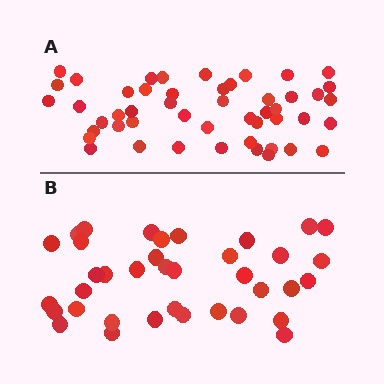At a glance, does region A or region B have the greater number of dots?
Region A (the top region) has more dots.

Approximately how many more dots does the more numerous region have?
Region A has roughly 12 or so more dots than region B.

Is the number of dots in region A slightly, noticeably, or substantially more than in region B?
Region A has noticeably more, but not dramatically so. The ratio is roughly 1.3 to 1.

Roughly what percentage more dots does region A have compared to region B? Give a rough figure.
About 30% more.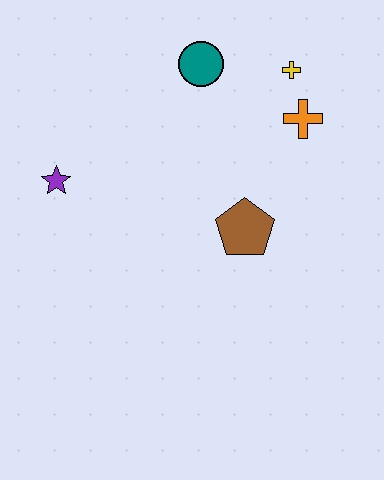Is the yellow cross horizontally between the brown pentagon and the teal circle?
No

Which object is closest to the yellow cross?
The orange cross is closest to the yellow cross.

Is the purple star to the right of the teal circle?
No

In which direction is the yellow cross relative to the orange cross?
The yellow cross is above the orange cross.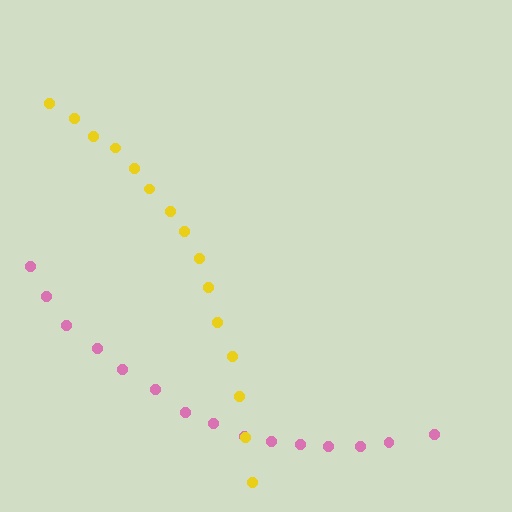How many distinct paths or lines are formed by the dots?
There are 2 distinct paths.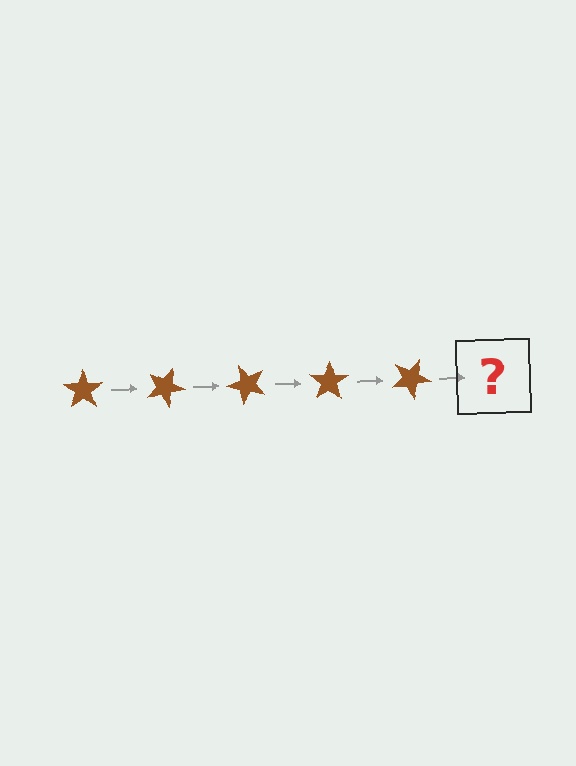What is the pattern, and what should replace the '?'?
The pattern is that the star rotates 25 degrees each step. The '?' should be a brown star rotated 125 degrees.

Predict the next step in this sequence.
The next step is a brown star rotated 125 degrees.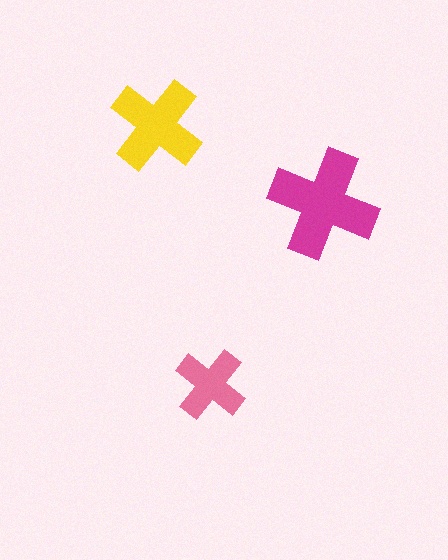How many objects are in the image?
There are 3 objects in the image.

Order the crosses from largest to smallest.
the magenta one, the yellow one, the pink one.